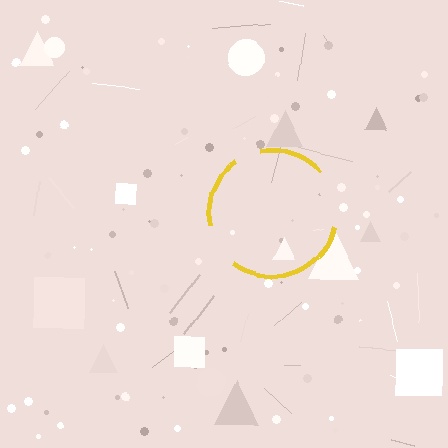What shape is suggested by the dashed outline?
The dashed outline suggests a circle.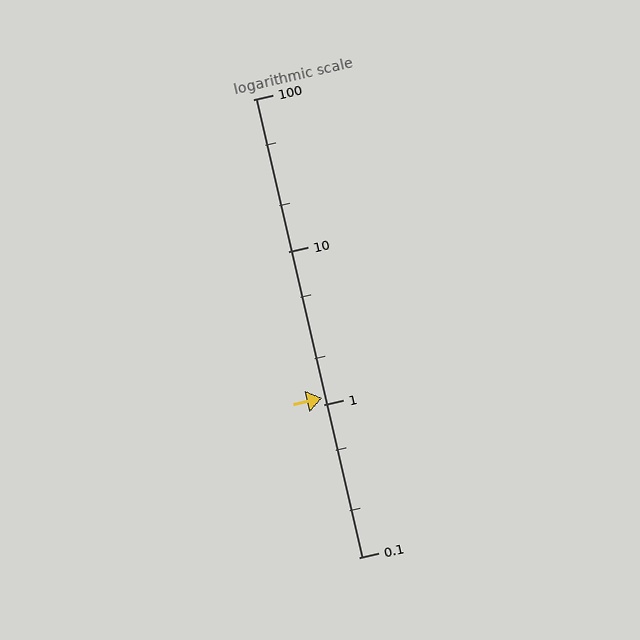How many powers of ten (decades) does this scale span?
The scale spans 3 decades, from 0.1 to 100.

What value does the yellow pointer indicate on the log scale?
The pointer indicates approximately 1.1.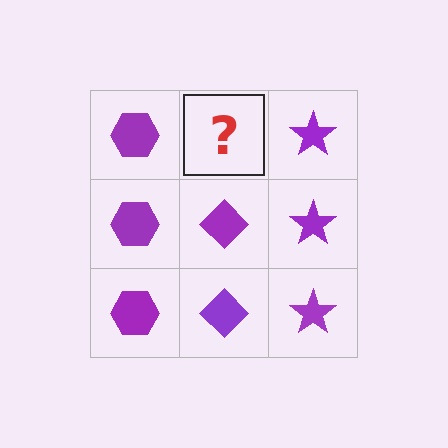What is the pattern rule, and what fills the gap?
The rule is that each column has a consistent shape. The gap should be filled with a purple diamond.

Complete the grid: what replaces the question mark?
The question mark should be replaced with a purple diamond.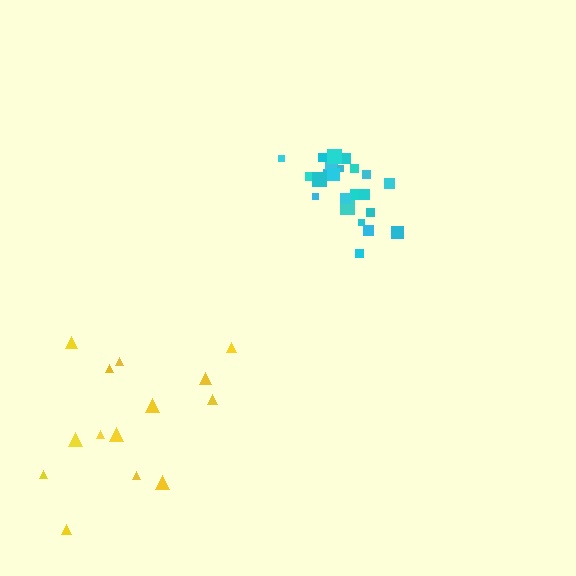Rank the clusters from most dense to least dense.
cyan, yellow.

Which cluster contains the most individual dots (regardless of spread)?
Cyan (23).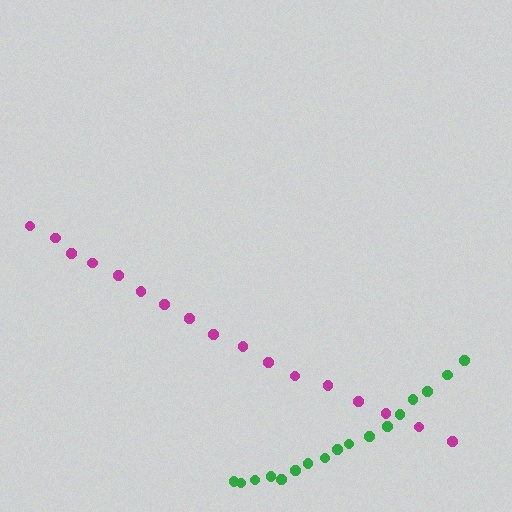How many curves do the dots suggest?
There are 2 distinct paths.